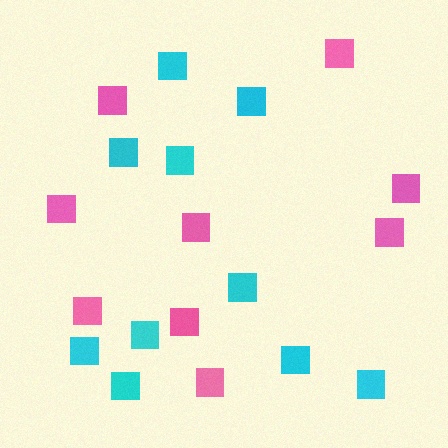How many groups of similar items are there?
There are 2 groups: one group of pink squares (9) and one group of cyan squares (10).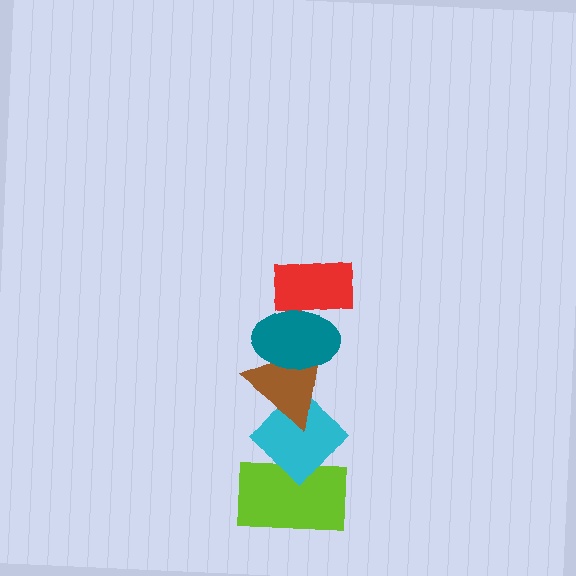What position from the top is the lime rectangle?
The lime rectangle is 5th from the top.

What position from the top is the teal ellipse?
The teal ellipse is 2nd from the top.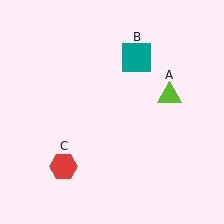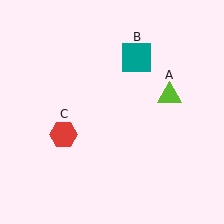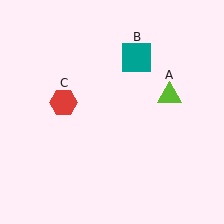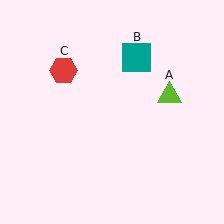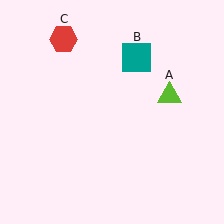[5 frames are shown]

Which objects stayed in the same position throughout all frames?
Lime triangle (object A) and teal square (object B) remained stationary.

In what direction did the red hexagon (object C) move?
The red hexagon (object C) moved up.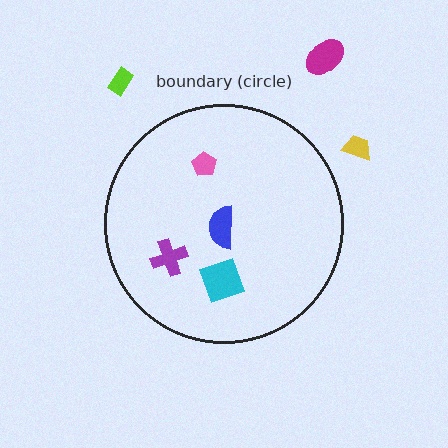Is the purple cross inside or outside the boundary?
Inside.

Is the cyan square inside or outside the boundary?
Inside.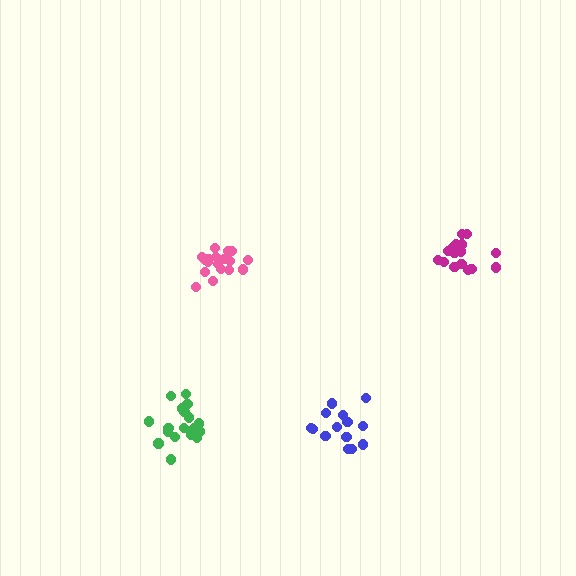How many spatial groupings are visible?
There are 4 spatial groupings.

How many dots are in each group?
Group 1: 14 dots, Group 2: 16 dots, Group 3: 19 dots, Group 4: 18 dots (67 total).